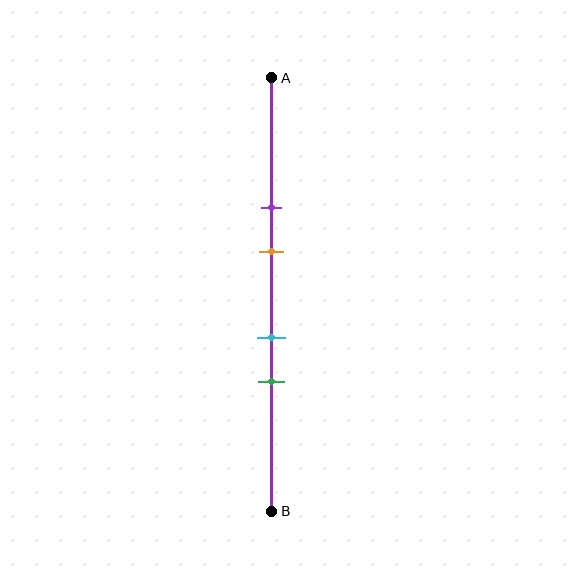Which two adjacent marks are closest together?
The cyan and green marks are the closest adjacent pair.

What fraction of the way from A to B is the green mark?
The green mark is approximately 70% (0.7) of the way from A to B.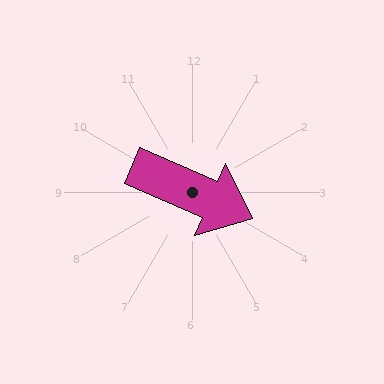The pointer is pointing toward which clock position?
Roughly 4 o'clock.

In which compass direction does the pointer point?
Southeast.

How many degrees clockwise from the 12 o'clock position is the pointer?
Approximately 114 degrees.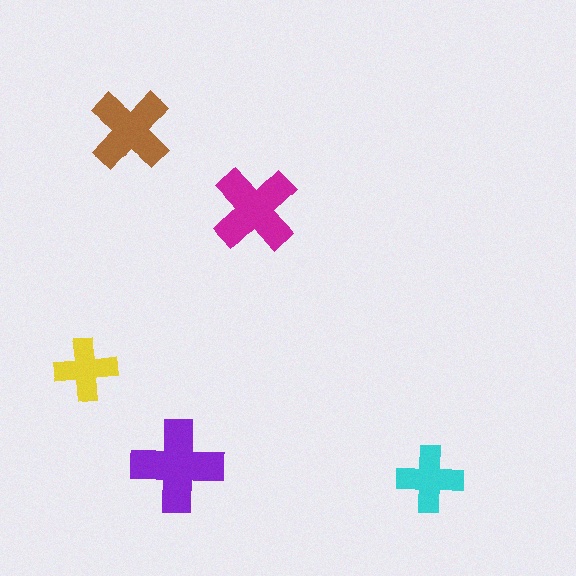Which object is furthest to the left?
The yellow cross is leftmost.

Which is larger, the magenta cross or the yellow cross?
The magenta one.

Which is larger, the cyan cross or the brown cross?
The brown one.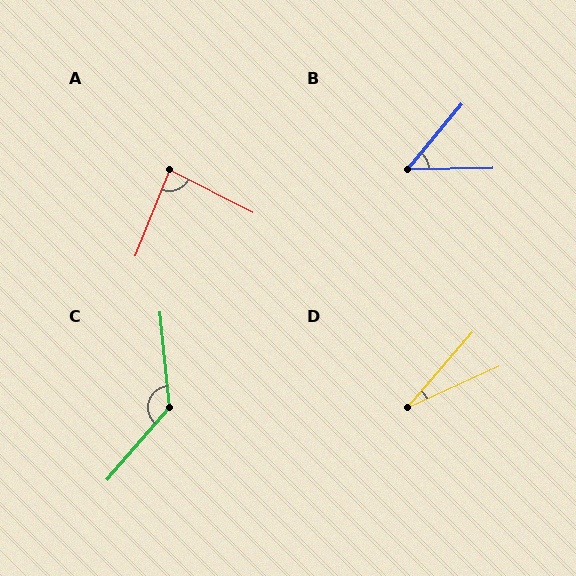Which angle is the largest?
C, at approximately 134 degrees.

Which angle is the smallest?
D, at approximately 24 degrees.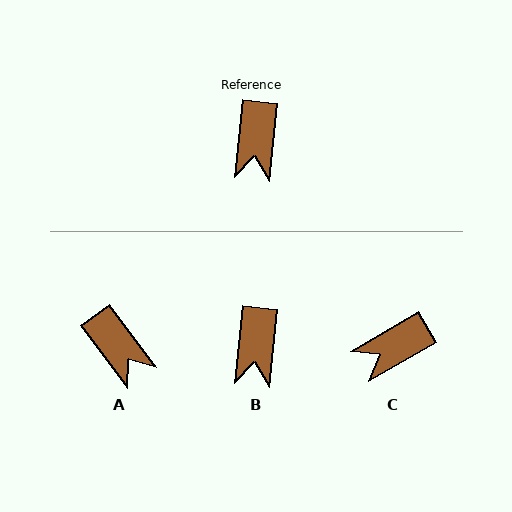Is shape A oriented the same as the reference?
No, it is off by about 43 degrees.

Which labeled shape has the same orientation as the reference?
B.